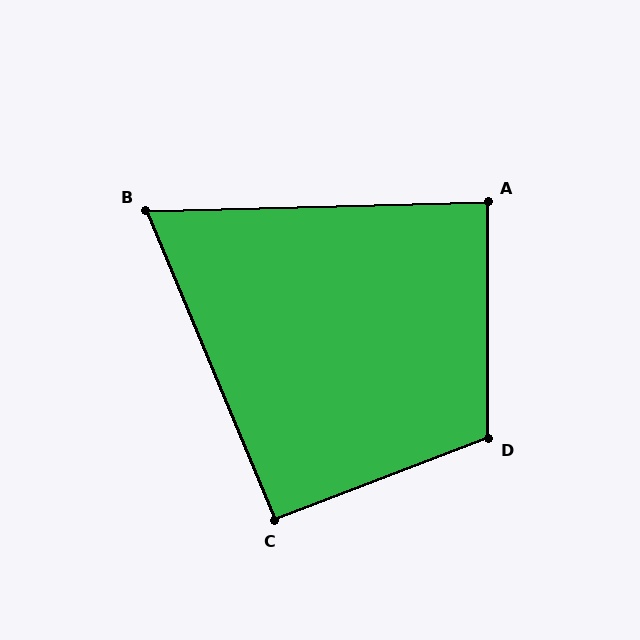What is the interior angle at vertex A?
Approximately 89 degrees (approximately right).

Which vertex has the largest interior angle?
D, at approximately 111 degrees.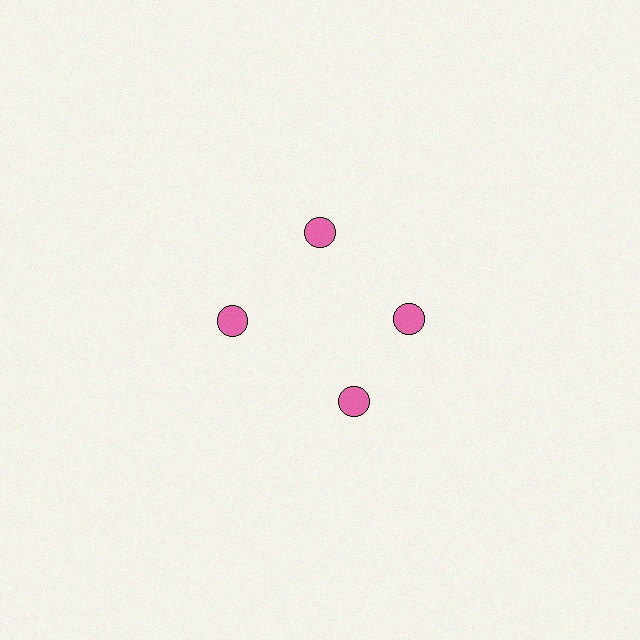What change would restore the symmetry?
The symmetry would be restored by rotating it back into even spacing with its neighbors so that all 4 circles sit at equal angles and equal distance from the center.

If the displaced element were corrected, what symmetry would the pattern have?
It would have 4-fold rotational symmetry — the pattern would map onto itself every 90 degrees.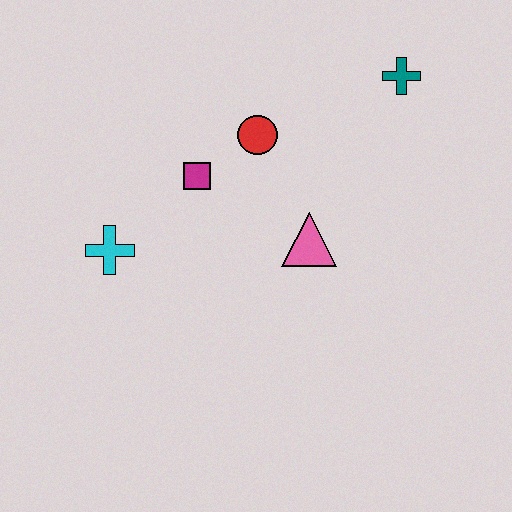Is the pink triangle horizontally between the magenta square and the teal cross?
Yes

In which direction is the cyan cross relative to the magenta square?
The cyan cross is to the left of the magenta square.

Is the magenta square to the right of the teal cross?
No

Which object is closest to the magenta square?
The red circle is closest to the magenta square.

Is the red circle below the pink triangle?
No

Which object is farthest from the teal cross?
The cyan cross is farthest from the teal cross.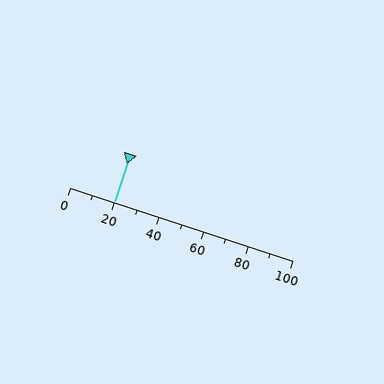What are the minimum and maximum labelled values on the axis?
The axis runs from 0 to 100.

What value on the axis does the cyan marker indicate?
The marker indicates approximately 20.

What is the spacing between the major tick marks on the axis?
The major ticks are spaced 20 apart.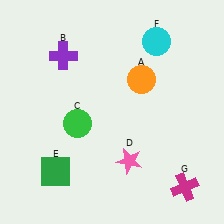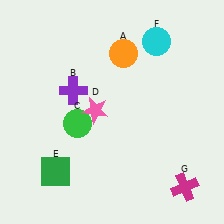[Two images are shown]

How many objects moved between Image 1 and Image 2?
3 objects moved between the two images.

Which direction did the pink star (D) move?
The pink star (D) moved up.